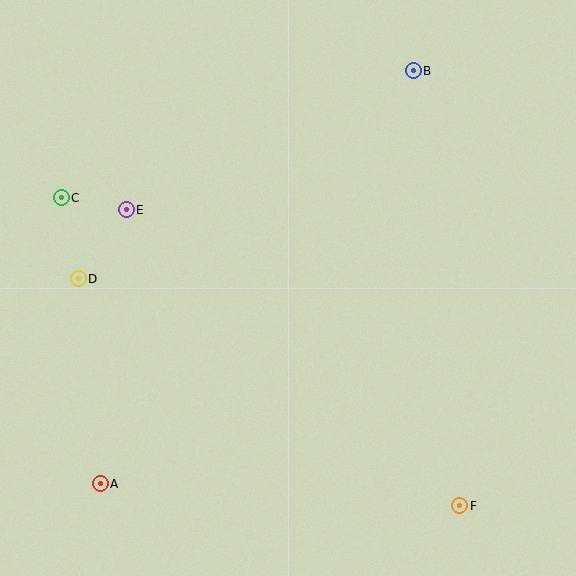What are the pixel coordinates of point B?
Point B is at (413, 71).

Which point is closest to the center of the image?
Point E at (126, 210) is closest to the center.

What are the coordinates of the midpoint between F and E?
The midpoint between F and E is at (293, 358).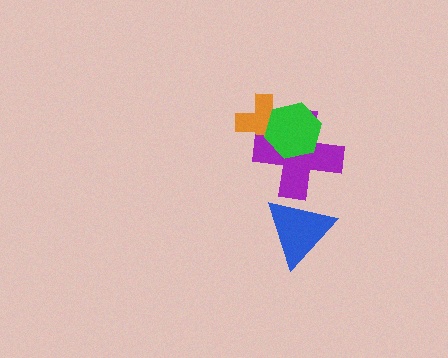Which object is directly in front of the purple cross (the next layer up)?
The green hexagon is directly in front of the purple cross.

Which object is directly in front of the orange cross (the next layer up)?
The purple cross is directly in front of the orange cross.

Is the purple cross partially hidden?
Yes, it is partially covered by another shape.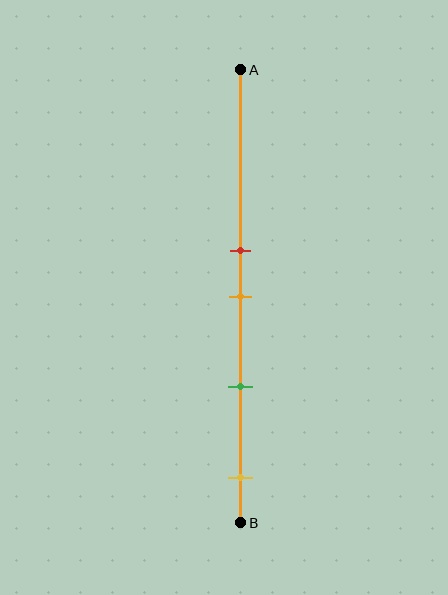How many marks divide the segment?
There are 4 marks dividing the segment.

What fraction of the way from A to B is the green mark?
The green mark is approximately 70% (0.7) of the way from A to B.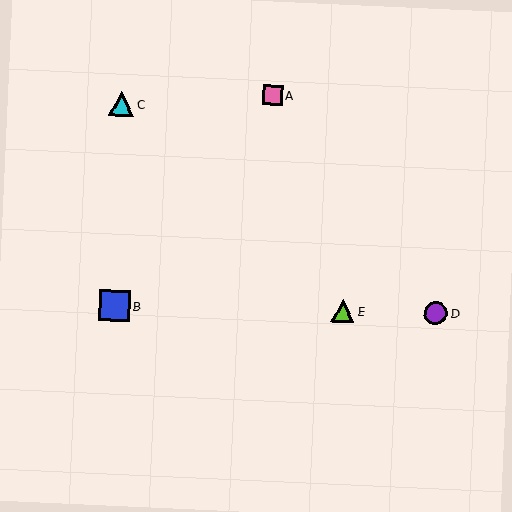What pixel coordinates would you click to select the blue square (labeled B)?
Click at (115, 306) to select the blue square B.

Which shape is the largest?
The blue square (labeled B) is the largest.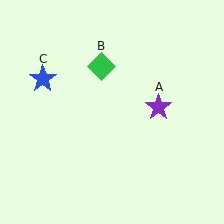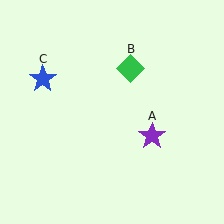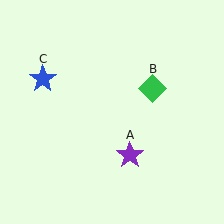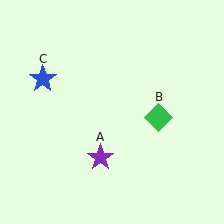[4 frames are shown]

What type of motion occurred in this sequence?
The purple star (object A), green diamond (object B) rotated clockwise around the center of the scene.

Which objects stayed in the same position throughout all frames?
Blue star (object C) remained stationary.